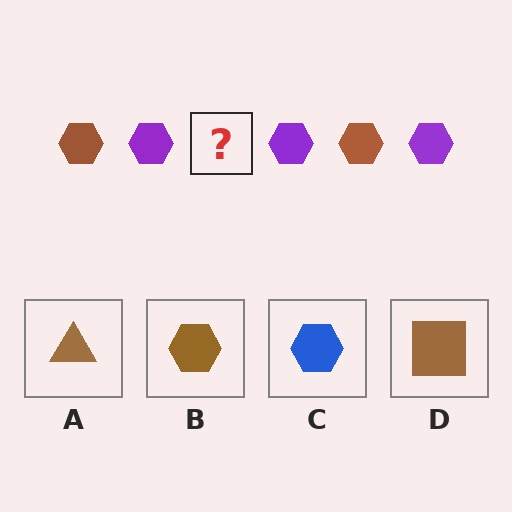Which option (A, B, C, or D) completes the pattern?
B.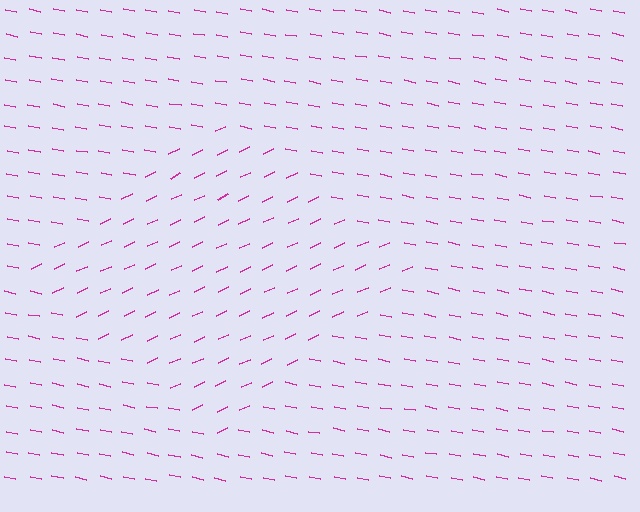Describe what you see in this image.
The image is filled with small magenta line segments. A diamond region in the image has lines oriented differently from the surrounding lines, creating a visible texture boundary.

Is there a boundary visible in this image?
Yes, there is a texture boundary formed by a change in line orientation.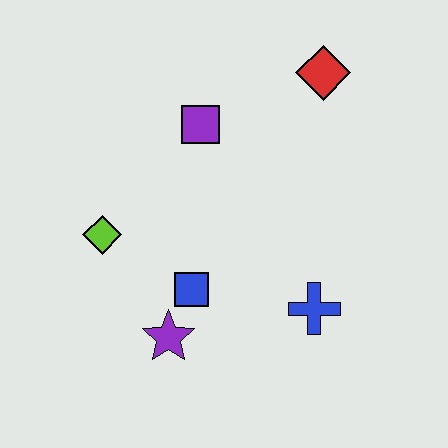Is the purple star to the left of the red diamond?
Yes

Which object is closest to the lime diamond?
The blue square is closest to the lime diamond.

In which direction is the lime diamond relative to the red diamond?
The lime diamond is to the left of the red diamond.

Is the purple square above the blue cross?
Yes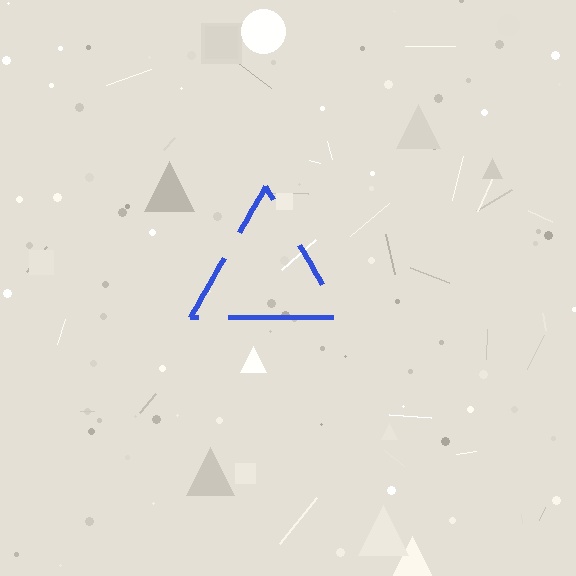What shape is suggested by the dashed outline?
The dashed outline suggests a triangle.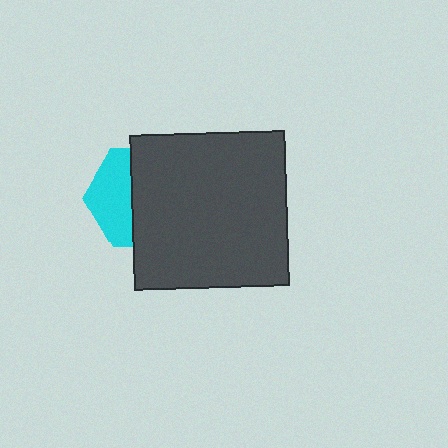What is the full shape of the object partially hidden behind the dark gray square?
The partially hidden object is a cyan hexagon.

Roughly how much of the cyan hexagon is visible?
A small part of it is visible (roughly 40%).